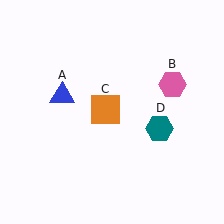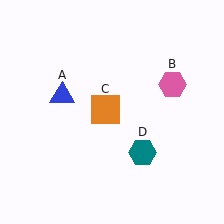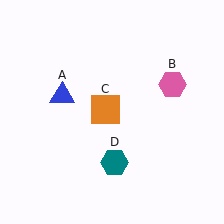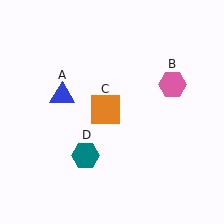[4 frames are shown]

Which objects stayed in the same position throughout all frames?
Blue triangle (object A) and pink hexagon (object B) and orange square (object C) remained stationary.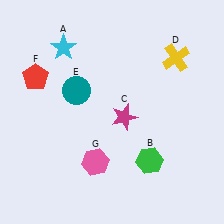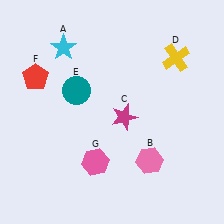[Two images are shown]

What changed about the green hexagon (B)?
In Image 1, B is green. In Image 2, it changed to pink.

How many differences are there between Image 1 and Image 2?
There is 1 difference between the two images.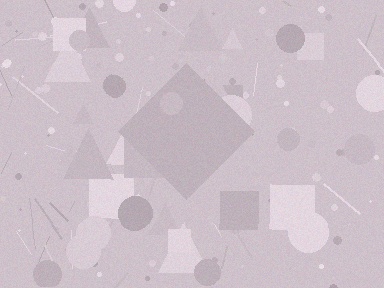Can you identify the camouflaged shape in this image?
The camouflaged shape is a diamond.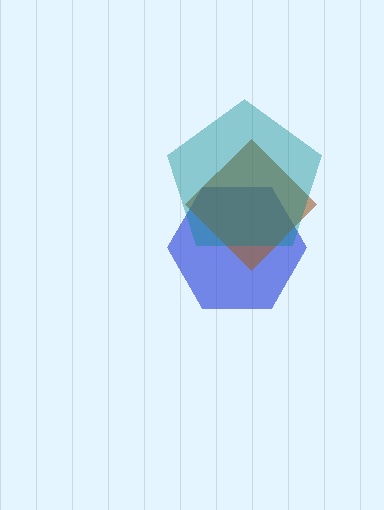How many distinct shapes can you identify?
There are 3 distinct shapes: a blue hexagon, a brown diamond, a teal pentagon.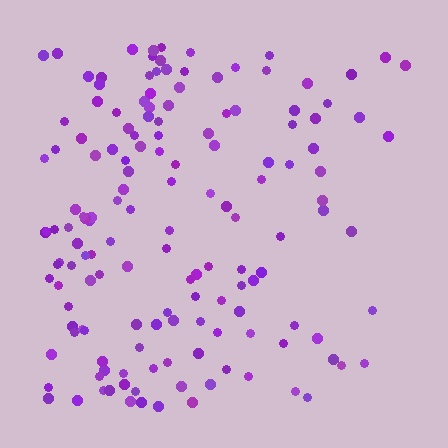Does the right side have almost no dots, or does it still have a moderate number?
Still a moderate number, just noticeably fewer than the left.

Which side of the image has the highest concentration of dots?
The left.